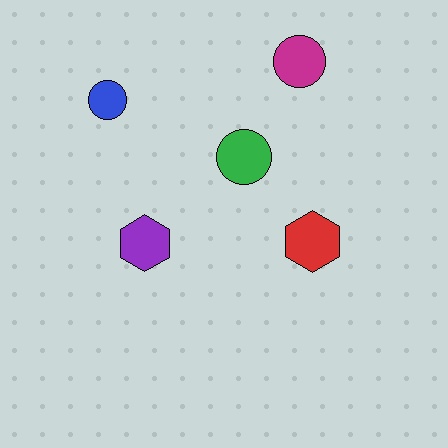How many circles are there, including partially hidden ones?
There are 3 circles.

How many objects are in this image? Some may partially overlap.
There are 5 objects.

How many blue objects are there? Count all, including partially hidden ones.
There is 1 blue object.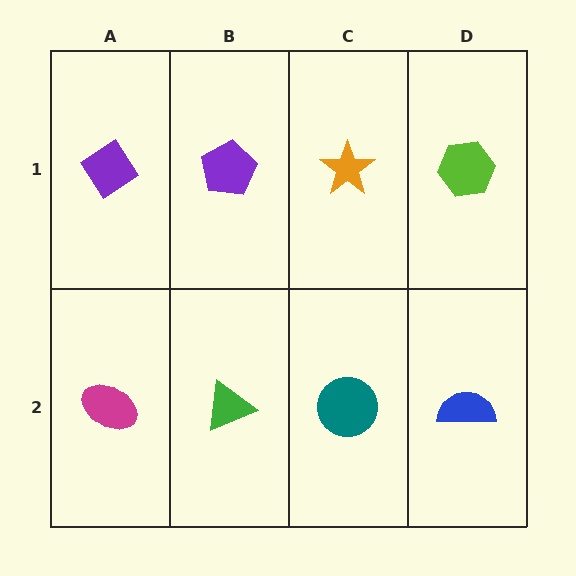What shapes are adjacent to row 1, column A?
A magenta ellipse (row 2, column A), a purple pentagon (row 1, column B).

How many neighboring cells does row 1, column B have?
3.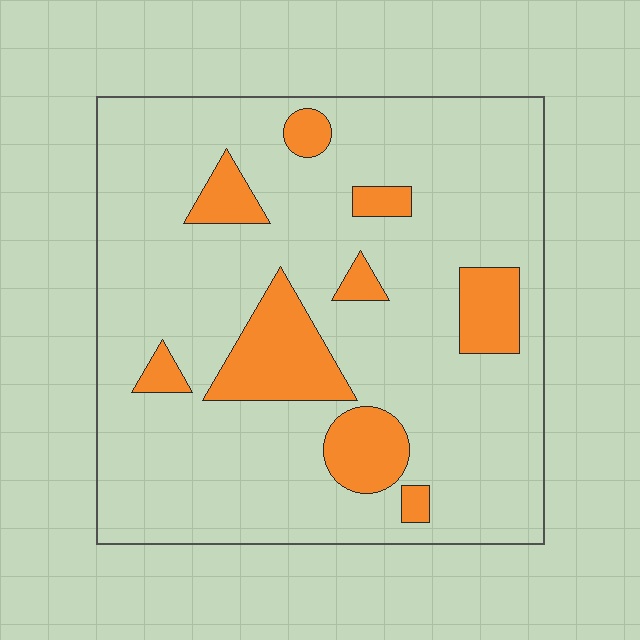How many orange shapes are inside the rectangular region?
9.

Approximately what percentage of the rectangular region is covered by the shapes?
Approximately 15%.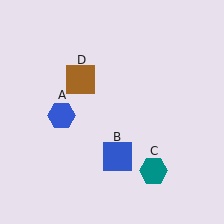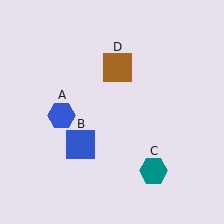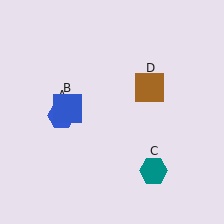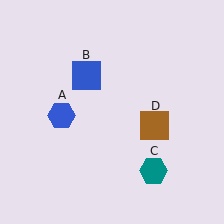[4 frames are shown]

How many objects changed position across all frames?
2 objects changed position: blue square (object B), brown square (object D).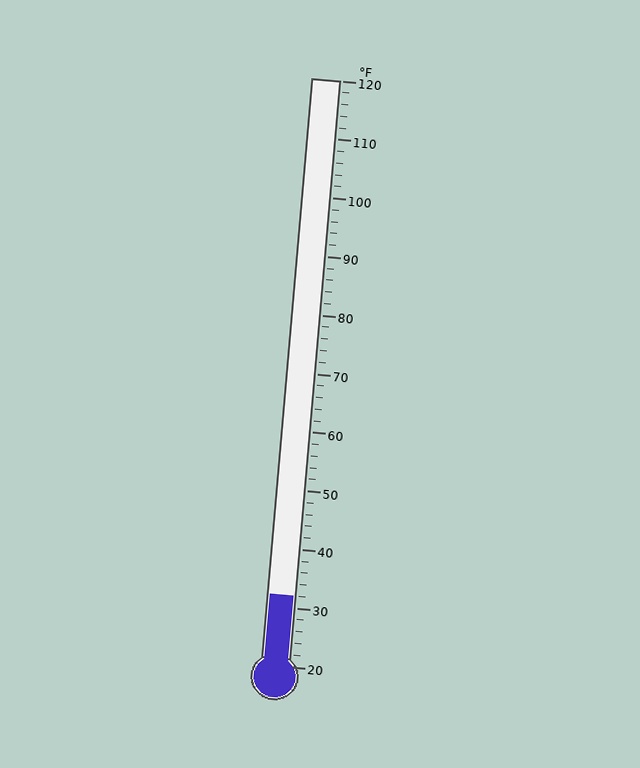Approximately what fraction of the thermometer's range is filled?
The thermometer is filled to approximately 10% of its range.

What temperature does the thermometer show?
The thermometer shows approximately 32°F.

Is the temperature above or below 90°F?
The temperature is below 90°F.